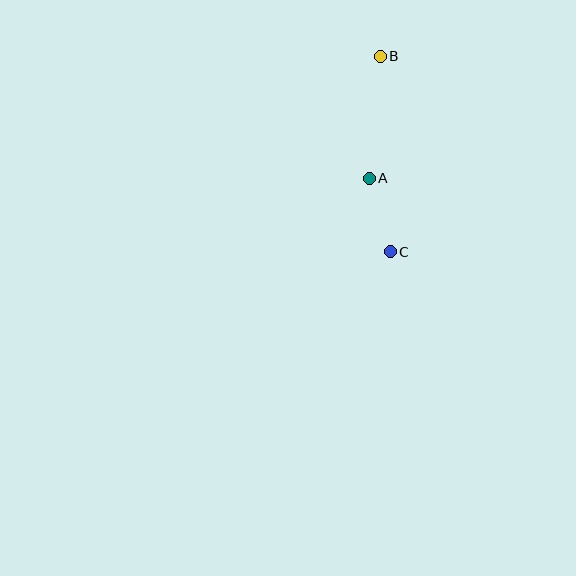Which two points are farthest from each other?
Points B and C are farthest from each other.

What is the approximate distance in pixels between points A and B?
The distance between A and B is approximately 122 pixels.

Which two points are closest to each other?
Points A and C are closest to each other.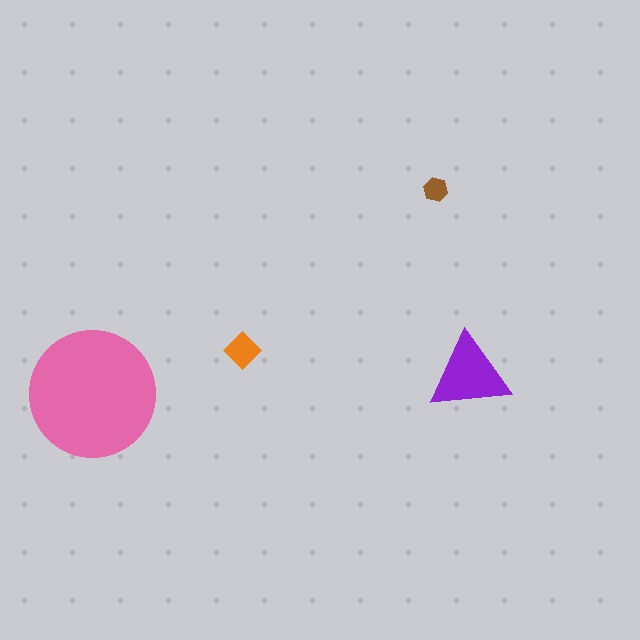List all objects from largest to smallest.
The pink circle, the purple triangle, the orange diamond, the brown hexagon.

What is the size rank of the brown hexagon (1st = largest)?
4th.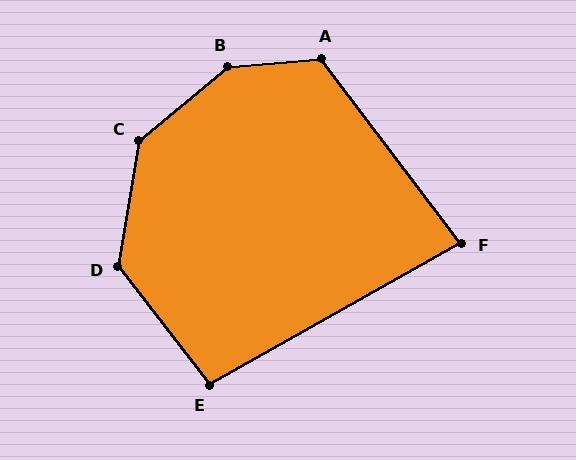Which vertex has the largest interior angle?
B, at approximately 145 degrees.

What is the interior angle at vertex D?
Approximately 133 degrees (obtuse).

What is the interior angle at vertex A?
Approximately 123 degrees (obtuse).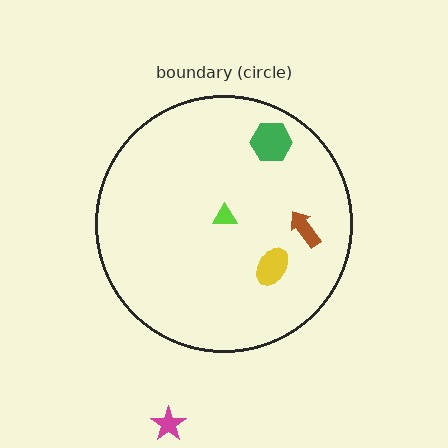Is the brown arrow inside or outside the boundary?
Inside.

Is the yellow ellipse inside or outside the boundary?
Inside.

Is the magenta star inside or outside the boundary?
Outside.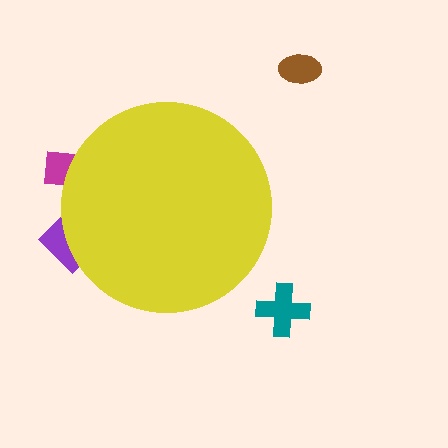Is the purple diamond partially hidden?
Yes, the purple diamond is partially hidden behind the yellow circle.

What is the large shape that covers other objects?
A yellow circle.